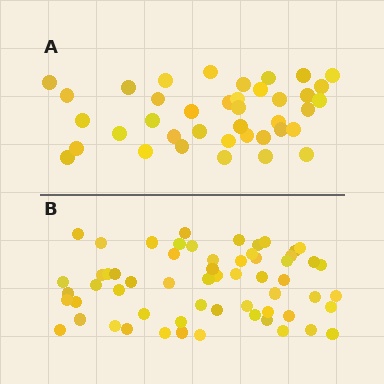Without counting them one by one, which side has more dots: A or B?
Region B (the bottom region) has more dots.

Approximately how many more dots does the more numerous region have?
Region B has approximately 20 more dots than region A.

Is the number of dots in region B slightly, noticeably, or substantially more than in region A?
Region B has substantially more. The ratio is roughly 1.5 to 1.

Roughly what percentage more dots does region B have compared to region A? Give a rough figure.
About 55% more.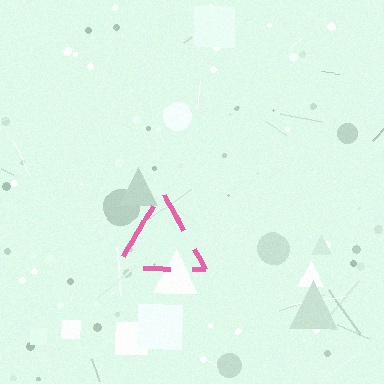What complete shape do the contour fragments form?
The contour fragments form a triangle.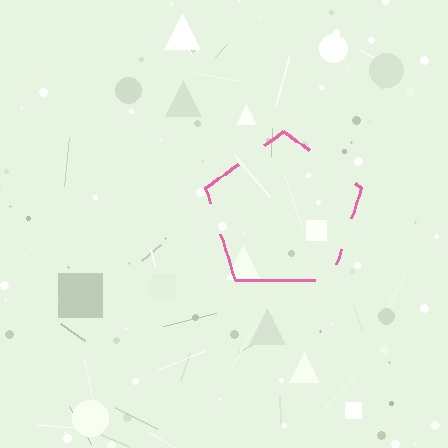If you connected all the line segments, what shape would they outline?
They would outline a pentagon.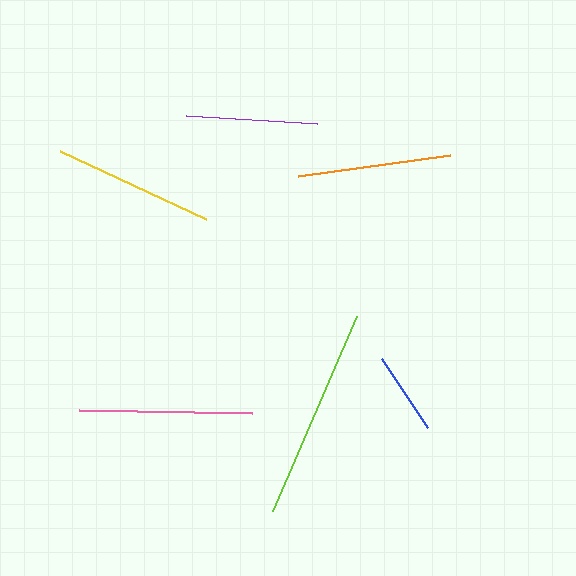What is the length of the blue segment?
The blue segment is approximately 83 pixels long.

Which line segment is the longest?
The lime line is the longest at approximately 212 pixels.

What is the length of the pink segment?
The pink segment is approximately 173 pixels long.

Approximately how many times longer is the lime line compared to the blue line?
The lime line is approximately 2.5 times the length of the blue line.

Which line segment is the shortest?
The blue line is the shortest at approximately 83 pixels.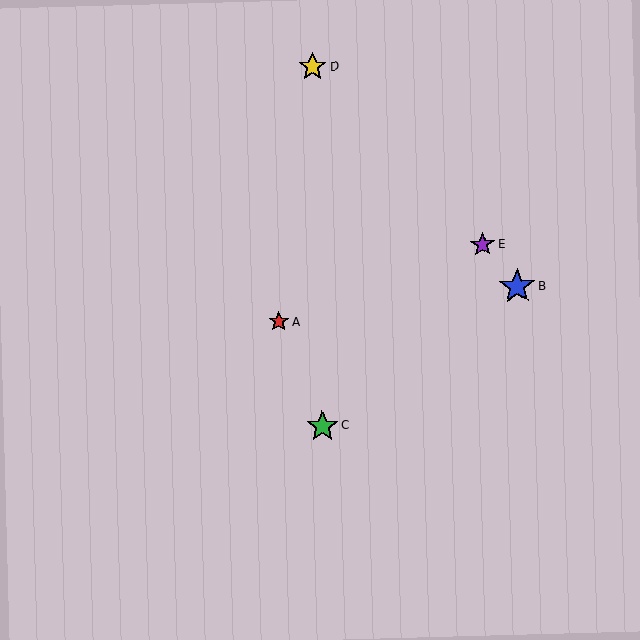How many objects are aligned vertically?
2 objects (C, D) are aligned vertically.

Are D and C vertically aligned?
Yes, both are at x≈313.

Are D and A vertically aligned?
No, D is at x≈313 and A is at x≈279.